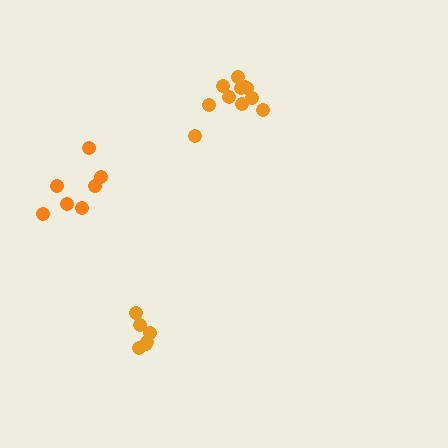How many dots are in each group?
Group 1: 7 dots, Group 2: 11 dots, Group 3: 6 dots (24 total).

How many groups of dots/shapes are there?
There are 3 groups.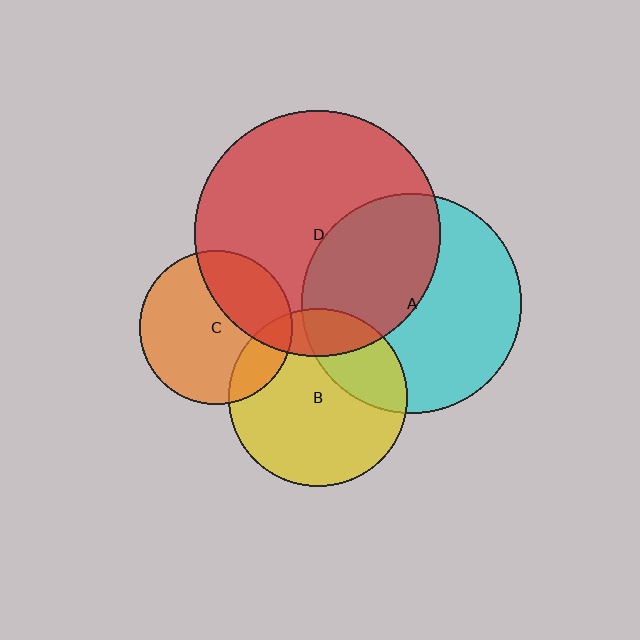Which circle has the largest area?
Circle D (red).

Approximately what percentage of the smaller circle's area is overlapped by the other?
Approximately 15%.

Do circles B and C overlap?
Yes.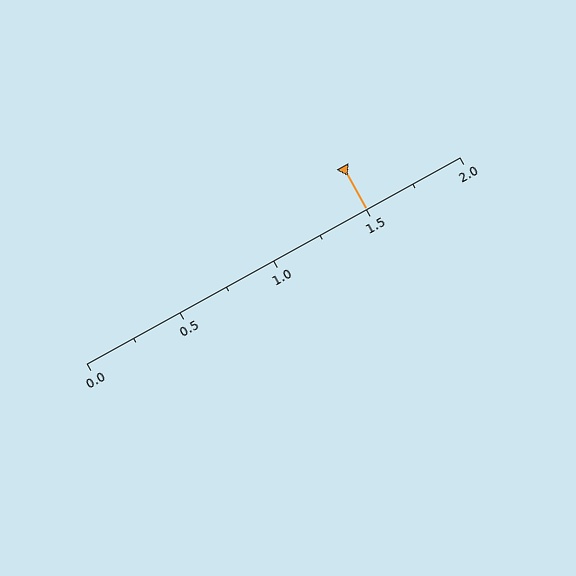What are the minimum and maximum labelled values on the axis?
The axis runs from 0.0 to 2.0.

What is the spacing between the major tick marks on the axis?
The major ticks are spaced 0.5 apart.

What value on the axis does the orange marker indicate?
The marker indicates approximately 1.5.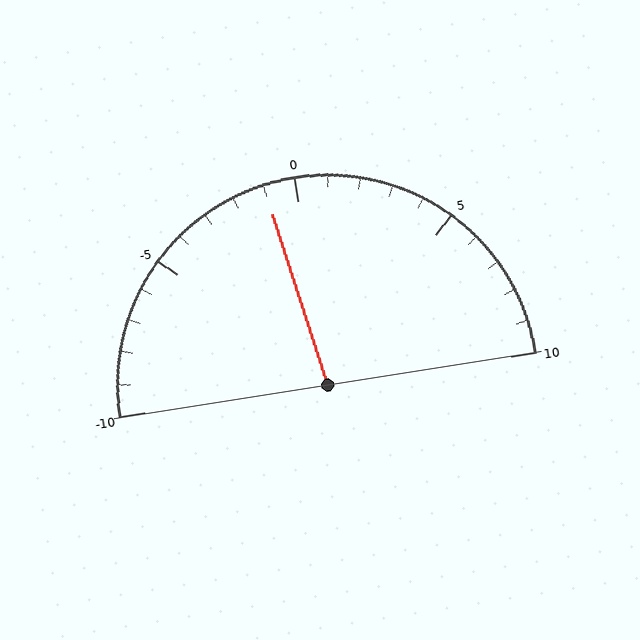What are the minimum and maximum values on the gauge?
The gauge ranges from -10 to 10.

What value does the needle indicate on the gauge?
The needle indicates approximately -1.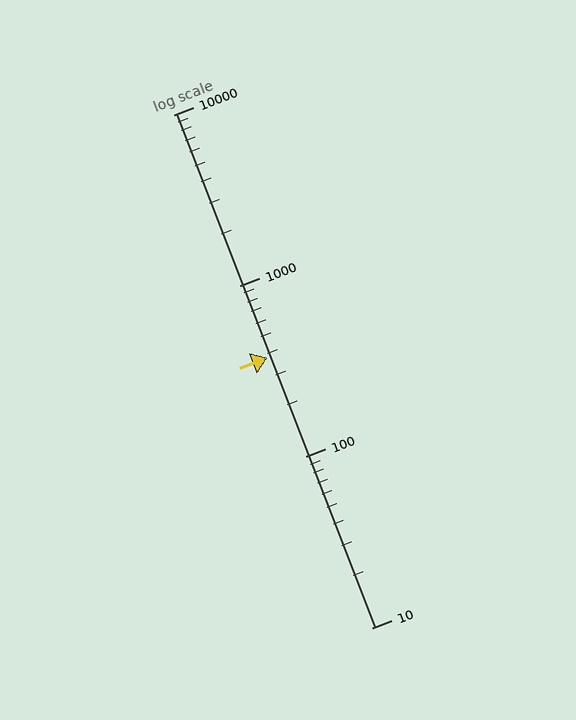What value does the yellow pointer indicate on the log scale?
The pointer indicates approximately 380.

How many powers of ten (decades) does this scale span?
The scale spans 3 decades, from 10 to 10000.